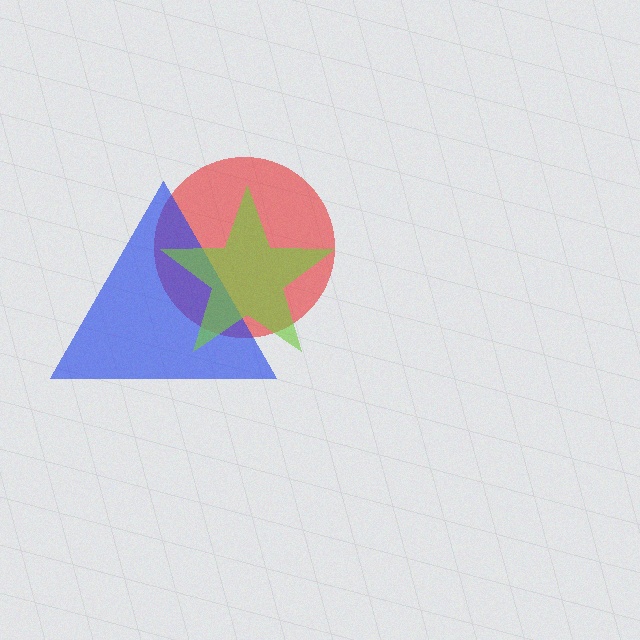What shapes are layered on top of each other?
The layered shapes are: a red circle, a blue triangle, a lime star.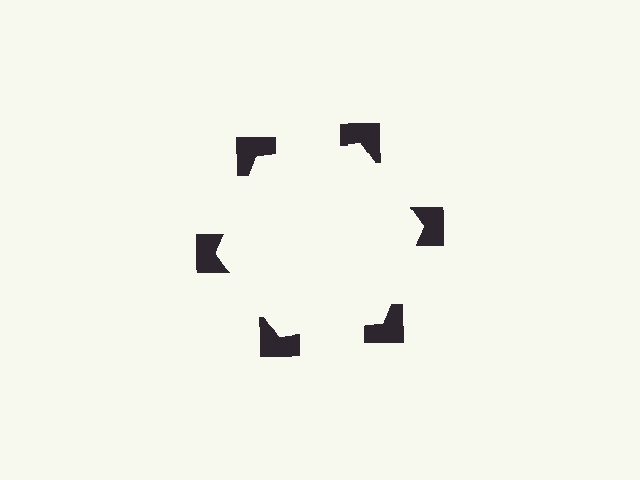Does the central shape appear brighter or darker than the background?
It typically appears slightly brighter than the background, even though no actual brightness change is drawn.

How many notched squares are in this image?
There are 6 — one at each vertex of the illusory hexagon.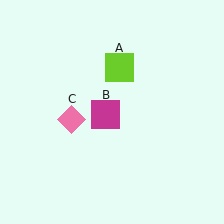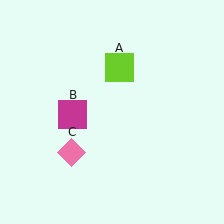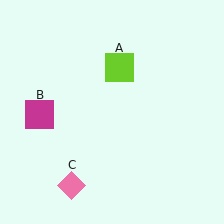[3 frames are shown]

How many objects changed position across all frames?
2 objects changed position: magenta square (object B), pink diamond (object C).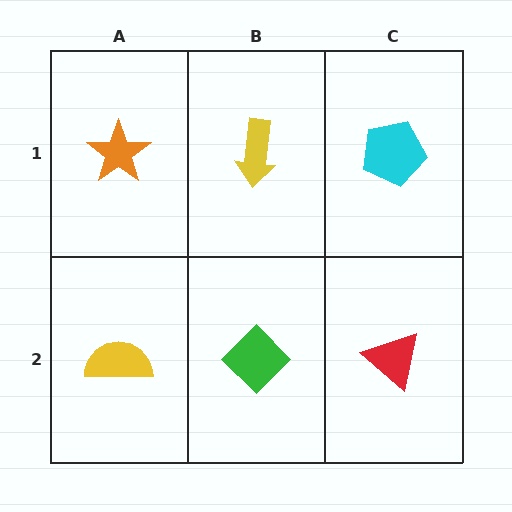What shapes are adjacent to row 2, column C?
A cyan pentagon (row 1, column C), a green diamond (row 2, column B).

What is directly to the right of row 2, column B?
A red triangle.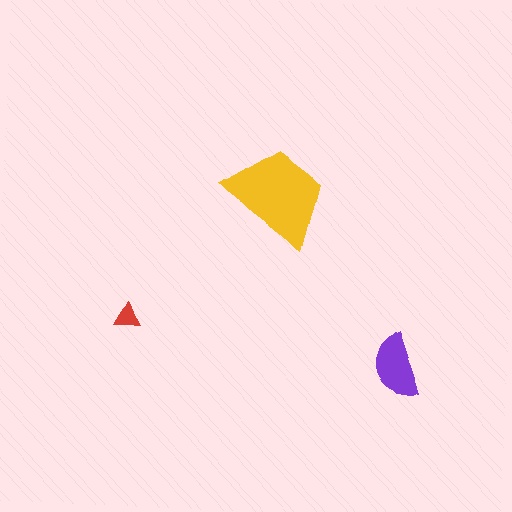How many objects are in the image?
There are 3 objects in the image.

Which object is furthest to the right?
The purple semicircle is rightmost.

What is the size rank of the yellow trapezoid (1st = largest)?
1st.